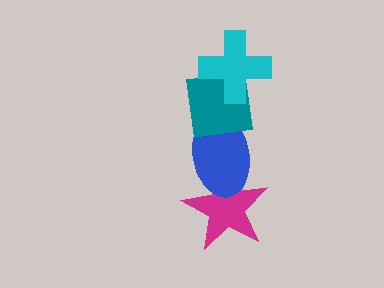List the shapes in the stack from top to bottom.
From top to bottom: the cyan cross, the teal square, the blue ellipse, the magenta star.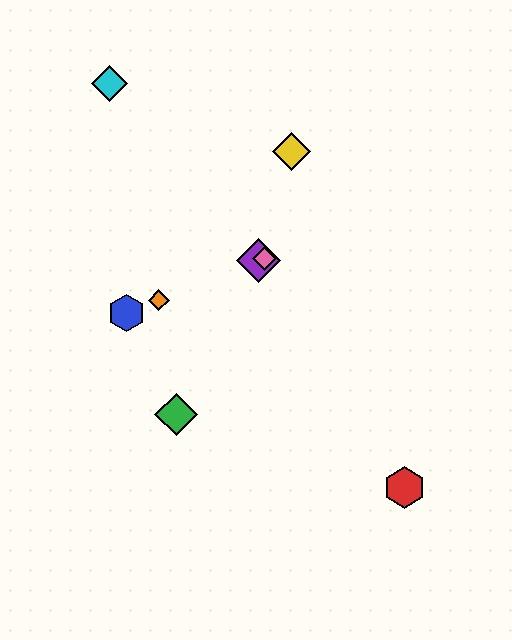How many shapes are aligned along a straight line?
4 shapes (the blue hexagon, the purple diamond, the orange diamond, the pink diamond) are aligned along a straight line.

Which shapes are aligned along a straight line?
The blue hexagon, the purple diamond, the orange diamond, the pink diamond are aligned along a straight line.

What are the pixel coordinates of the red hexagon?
The red hexagon is at (404, 487).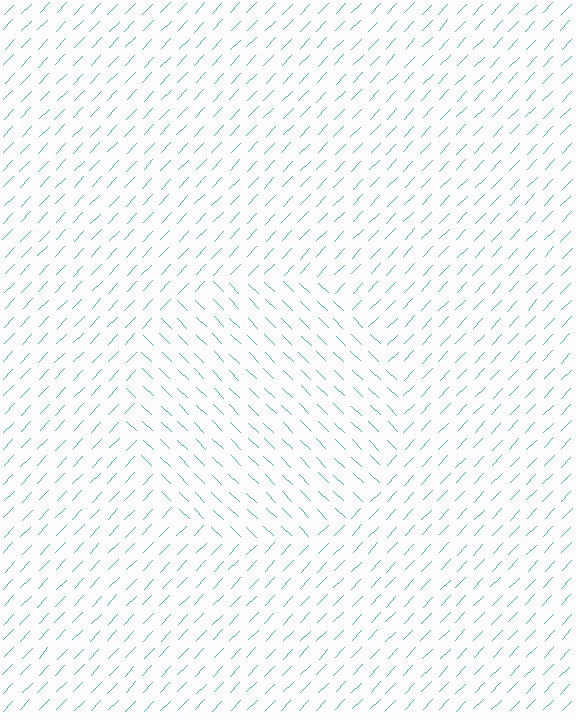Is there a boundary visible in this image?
Yes, there is a texture boundary formed by a change in line orientation.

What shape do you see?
I see a circle.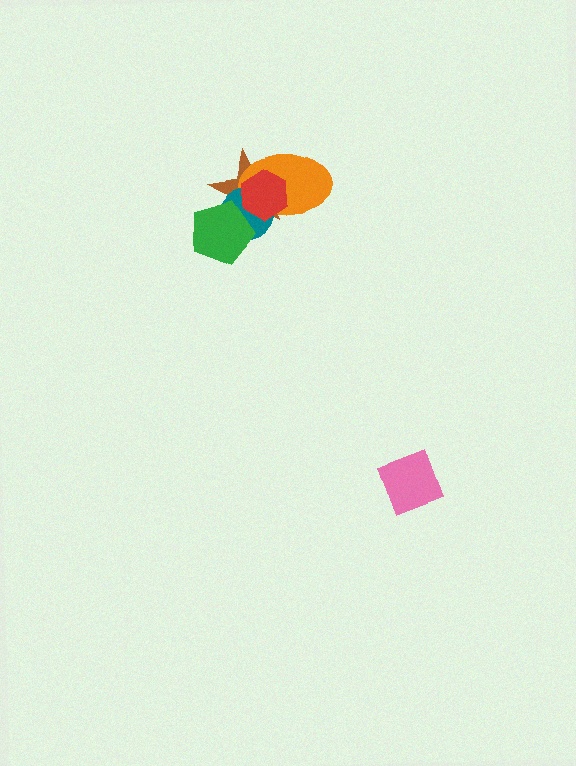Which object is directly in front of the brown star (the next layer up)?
The orange ellipse is directly in front of the brown star.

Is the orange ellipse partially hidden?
Yes, it is partially covered by another shape.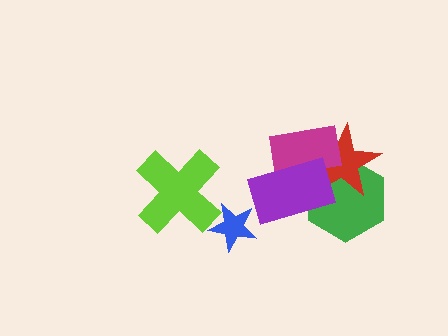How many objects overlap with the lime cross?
0 objects overlap with the lime cross.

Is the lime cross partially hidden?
No, no other shape covers it.